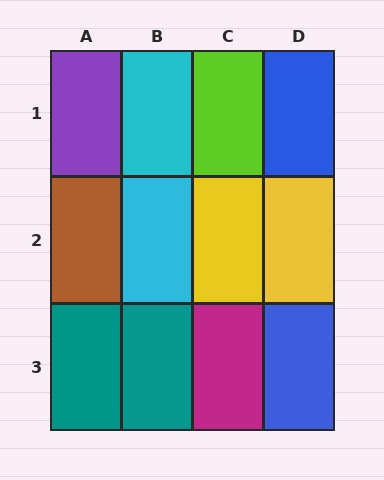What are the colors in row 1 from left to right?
Purple, cyan, lime, blue.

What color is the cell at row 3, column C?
Magenta.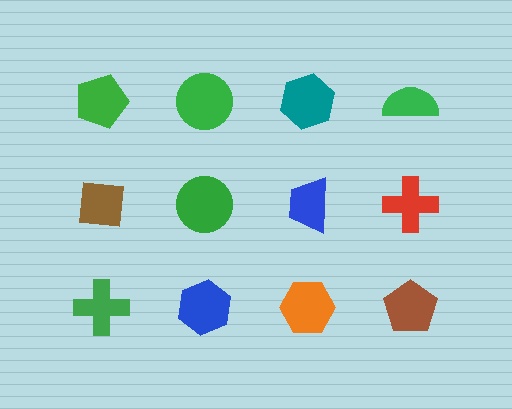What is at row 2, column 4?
A red cross.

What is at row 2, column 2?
A green circle.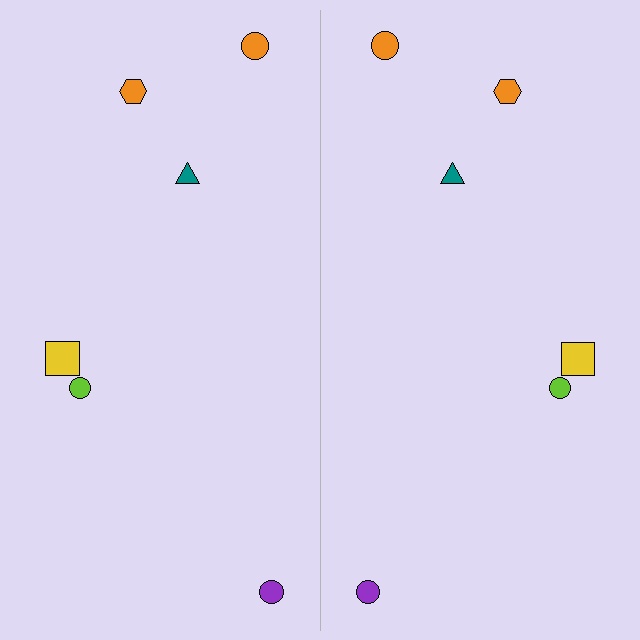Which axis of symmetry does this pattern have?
The pattern has a vertical axis of symmetry running through the center of the image.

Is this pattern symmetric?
Yes, this pattern has bilateral (reflection) symmetry.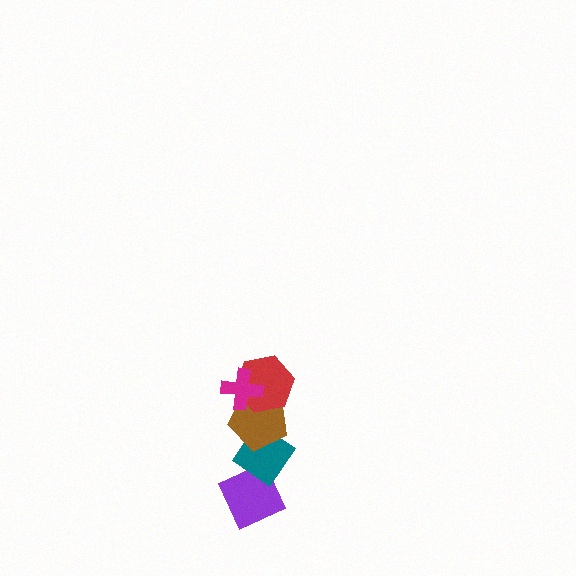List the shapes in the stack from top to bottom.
From top to bottom: the magenta cross, the red hexagon, the brown pentagon, the teal diamond, the purple diamond.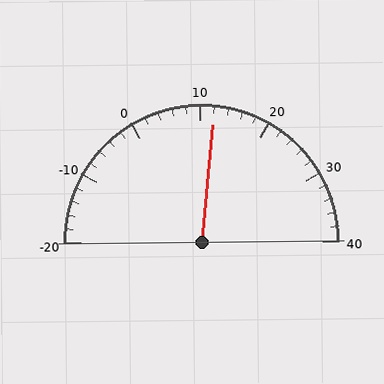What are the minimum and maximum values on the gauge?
The gauge ranges from -20 to 40.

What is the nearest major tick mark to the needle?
The nearest major tick mark is 10.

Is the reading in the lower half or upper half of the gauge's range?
The reading is in the upper half of the range (-20 to 40).